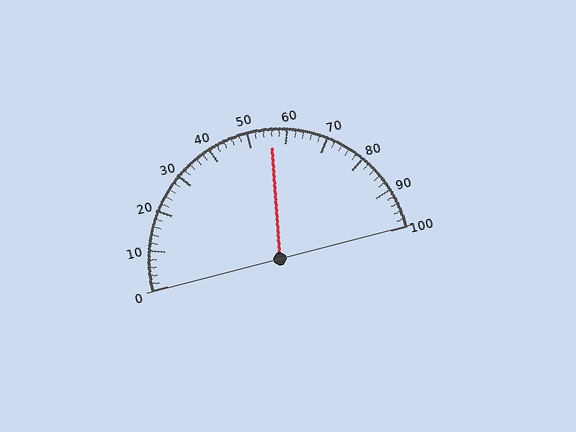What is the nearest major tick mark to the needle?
The nearest major tick mark is 60.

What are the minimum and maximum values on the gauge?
The gauge ranges from 0 to 100.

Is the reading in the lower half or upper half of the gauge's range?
The reading is in the upper half of the range (0 to 100).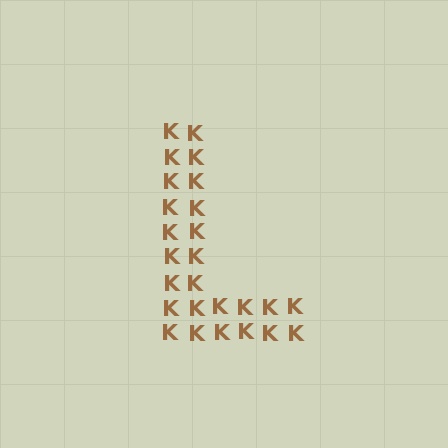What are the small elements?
The small elements are letter K's.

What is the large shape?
The large shape is the letter L.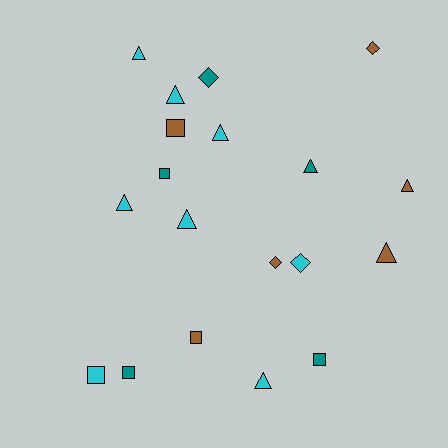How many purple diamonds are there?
There are no purple diamonds.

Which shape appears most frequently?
Triangle, with 9 objects.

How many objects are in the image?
There are 19 objects.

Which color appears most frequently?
Cyan, with 8 objects.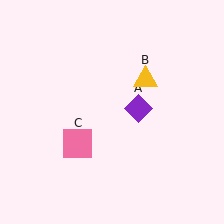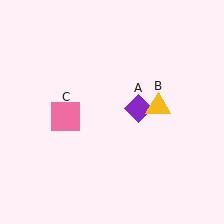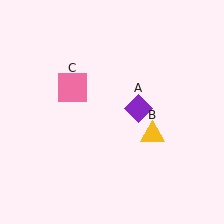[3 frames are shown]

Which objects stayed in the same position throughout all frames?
Purple diamond (object A) remained stationary.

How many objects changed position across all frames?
2 objects changed position: yellow triangle (object B), pink square (object C).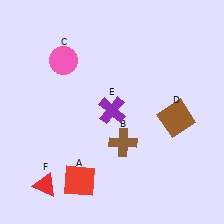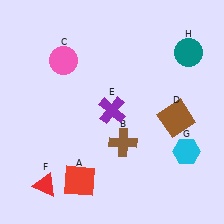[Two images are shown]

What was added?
A cyan hexagon (G), a teal circle (H) were added in Image 2.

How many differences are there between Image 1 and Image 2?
There are 2 differences between the two images.